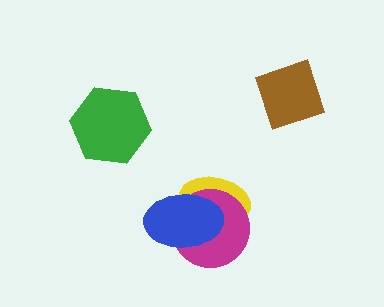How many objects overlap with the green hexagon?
0 objects overlap with the green hexagon.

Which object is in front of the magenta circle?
The blue ellipse is in front of the magenta circle.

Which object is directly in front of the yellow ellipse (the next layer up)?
The magenta circle is directly in front of the yellow ellipse.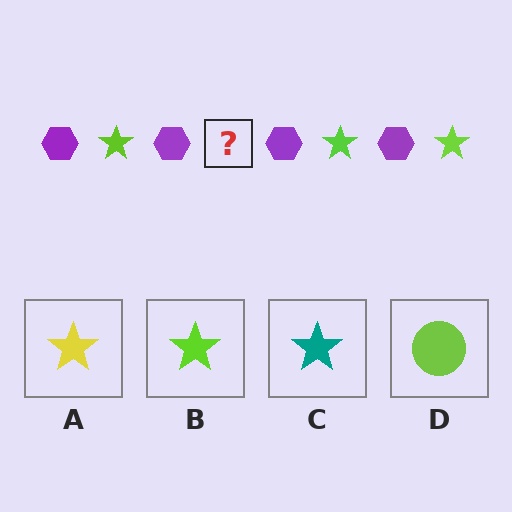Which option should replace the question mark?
Option B.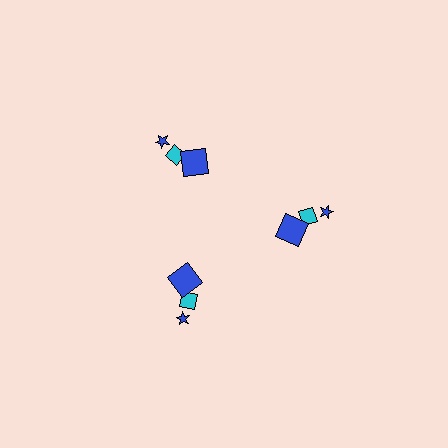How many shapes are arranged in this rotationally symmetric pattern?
There are 9 shapes, arranged in 3 groups of 3.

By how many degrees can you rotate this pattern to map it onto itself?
The pattern maps onto itself every 120 degrees of rotation.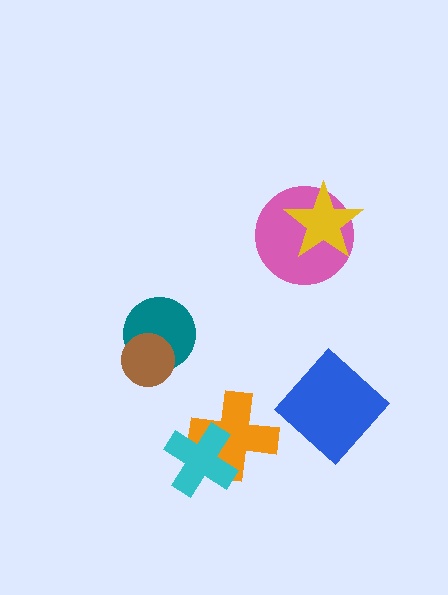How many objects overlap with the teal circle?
1 object overlaps with the teal circle.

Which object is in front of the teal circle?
The brown circle is in front of the teal circle.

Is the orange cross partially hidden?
Yes, it is partially covered by another shape.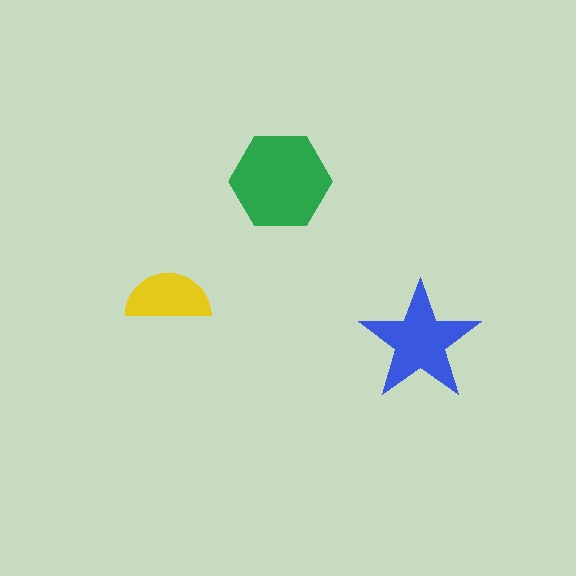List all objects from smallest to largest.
The yellow semicircle, the blue star, the green hexagon.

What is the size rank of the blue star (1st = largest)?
2nd.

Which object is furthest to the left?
The yellow semicircle is leftmost.